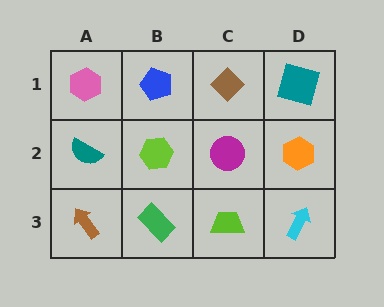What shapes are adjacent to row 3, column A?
A teal semicircle (row 2, column A), a green rectangle (row 3, column B).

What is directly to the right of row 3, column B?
A lime trapezoid.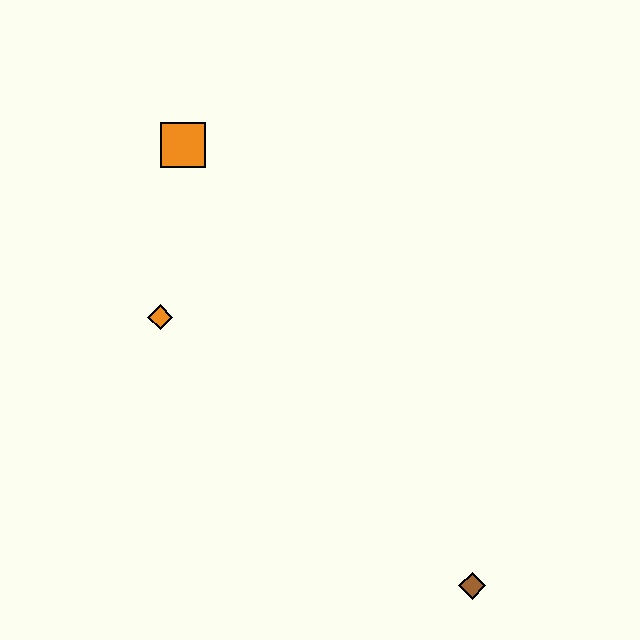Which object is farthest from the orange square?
The brown diamond is farthest from the orange square.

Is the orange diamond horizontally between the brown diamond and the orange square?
No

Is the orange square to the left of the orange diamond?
No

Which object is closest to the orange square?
The orange diamond is closest to the orange square.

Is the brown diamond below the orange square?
Yes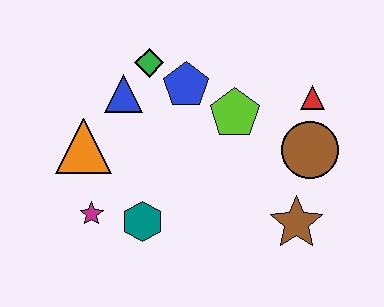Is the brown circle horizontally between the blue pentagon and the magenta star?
No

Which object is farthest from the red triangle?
The magenta star is farthest from the red triangle.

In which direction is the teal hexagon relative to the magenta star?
The teal hexagon is to the right of the magenta star.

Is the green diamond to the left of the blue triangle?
No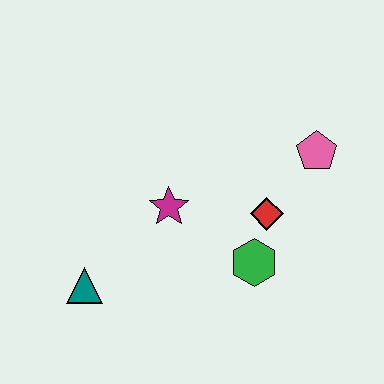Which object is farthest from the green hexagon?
The teal triangle is farthest from the green hexagon.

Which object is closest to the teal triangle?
The magenta star is closest to the teal triangle.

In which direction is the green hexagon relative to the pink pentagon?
The green hexagon is below the pink pentagon.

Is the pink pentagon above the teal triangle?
Yes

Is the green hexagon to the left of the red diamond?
Yes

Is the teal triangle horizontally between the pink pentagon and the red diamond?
No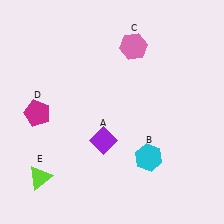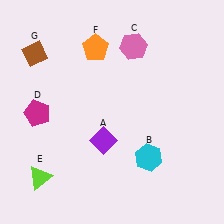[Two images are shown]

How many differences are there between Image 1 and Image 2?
There are 2 differences between the two images.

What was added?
An orange pentagon (F), a brown diamond (G) were added in Image 2.